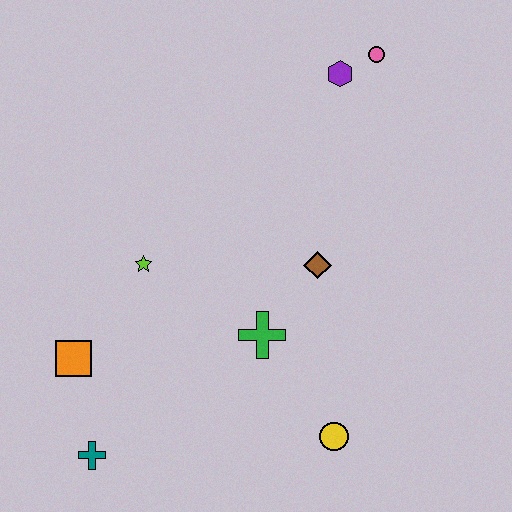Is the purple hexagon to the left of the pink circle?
Yes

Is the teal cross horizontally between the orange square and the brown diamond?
Yes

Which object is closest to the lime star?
The orange square is closest to the lime star.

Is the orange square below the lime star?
Yes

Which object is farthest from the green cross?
The pink circle is farthest from the green cross.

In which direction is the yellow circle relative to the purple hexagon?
The yellow circle is below the purple hexagon.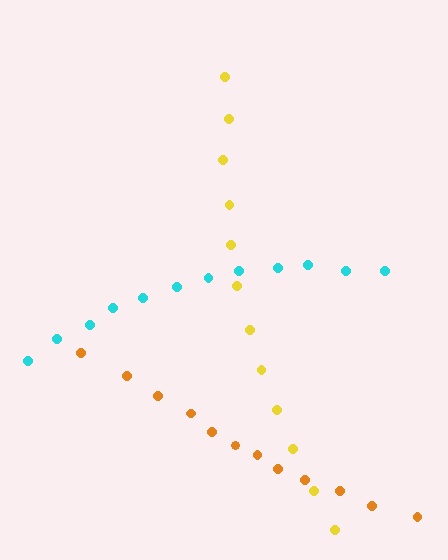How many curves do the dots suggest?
There are 3 distinct paths.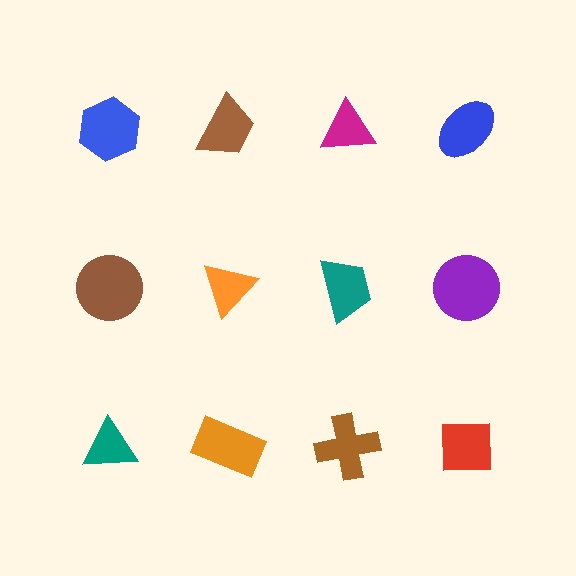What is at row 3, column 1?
A teal triangle.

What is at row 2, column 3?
A teal trapezoid.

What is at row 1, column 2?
A brown trapezoid.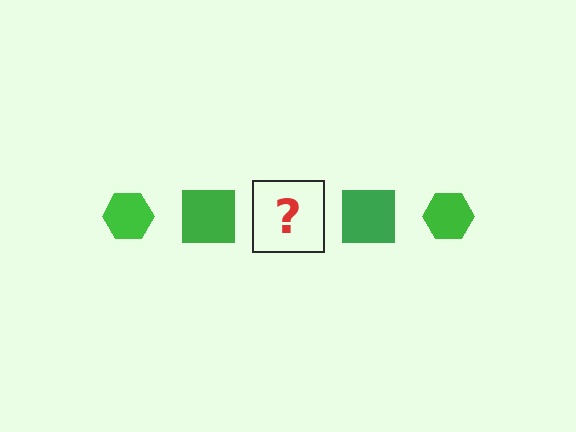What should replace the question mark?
The question mark should be replaced with a green hexagon.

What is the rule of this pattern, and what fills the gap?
The rule is that the pattern cycles through hexagon, square shapes in green. The gap should be filled with a green hexagon.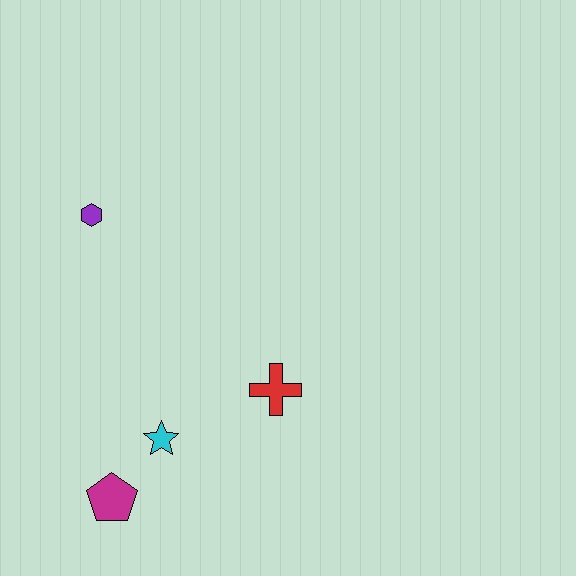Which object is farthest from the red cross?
The purple hexagon is farthest from the red cross.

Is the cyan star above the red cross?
No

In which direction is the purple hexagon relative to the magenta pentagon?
The purple hexagon is above the magenta pentagon.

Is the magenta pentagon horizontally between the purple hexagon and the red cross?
Yes